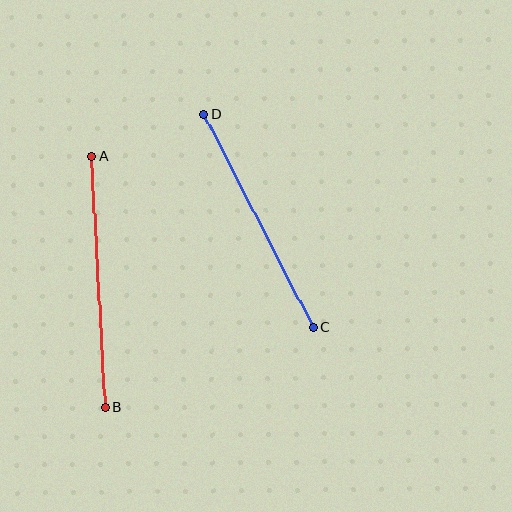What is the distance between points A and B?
The distance is approximately 251 pixels.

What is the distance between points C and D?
The distance is approximately 239 pixels.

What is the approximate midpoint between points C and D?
The midpoint is at approximately (259, 221) pixels.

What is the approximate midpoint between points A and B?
The midpoint is at approximately (98, 282) pixels.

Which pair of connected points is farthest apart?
Points A and B are farthest apart.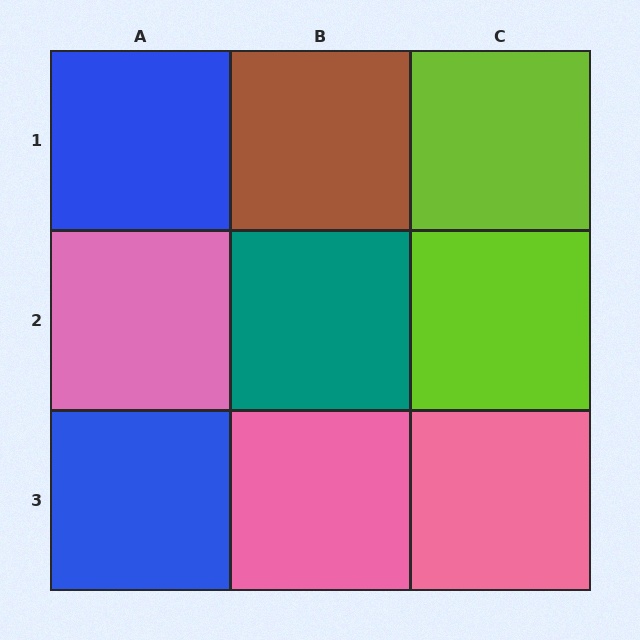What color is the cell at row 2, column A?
Pink.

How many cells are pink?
3 cells are pink.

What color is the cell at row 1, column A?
Blue.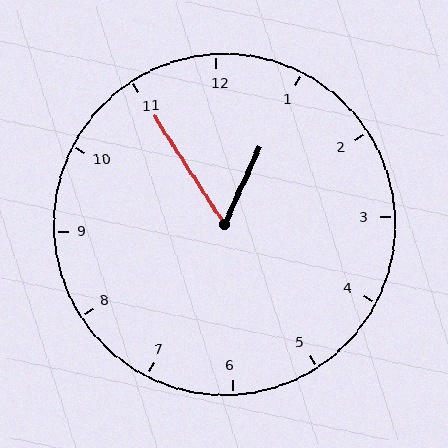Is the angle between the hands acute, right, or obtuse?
It is acute.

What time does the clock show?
12:55.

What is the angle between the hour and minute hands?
Approximately 58 degrees.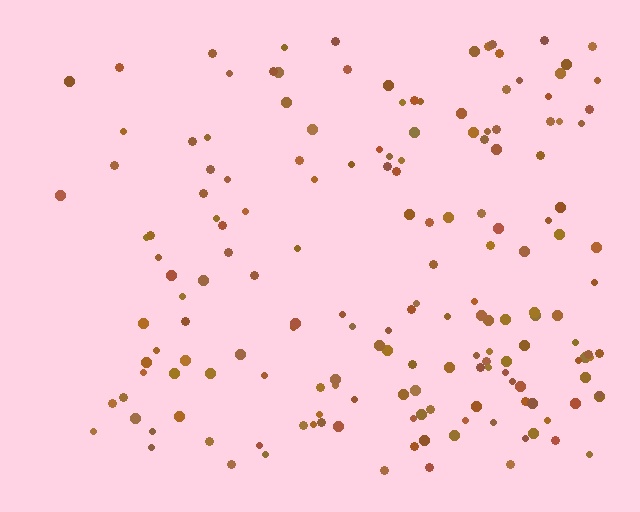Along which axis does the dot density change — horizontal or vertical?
Horizontal.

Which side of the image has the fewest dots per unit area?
The left.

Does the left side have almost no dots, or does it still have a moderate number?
Still a moderate number, just noticeably fewer than the right.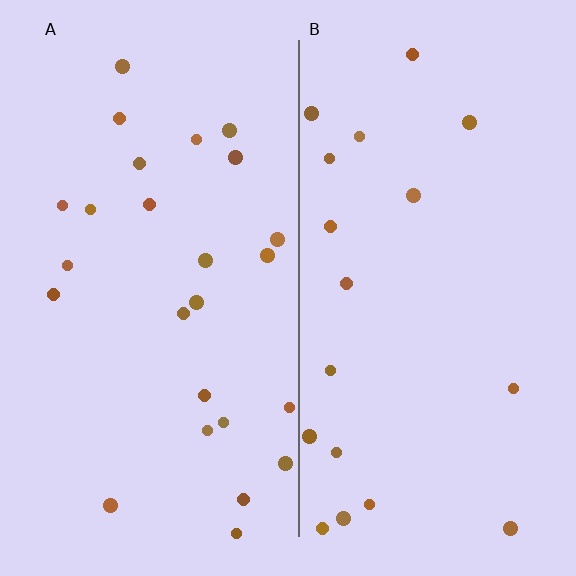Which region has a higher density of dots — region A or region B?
A (the left).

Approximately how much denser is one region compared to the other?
Approximately 1.4× — region A over region B.